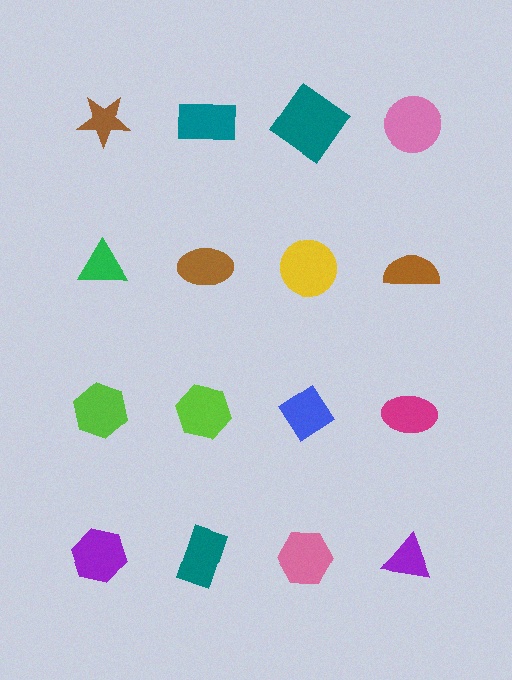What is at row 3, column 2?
A lime hexagon.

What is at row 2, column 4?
A brown semicircle.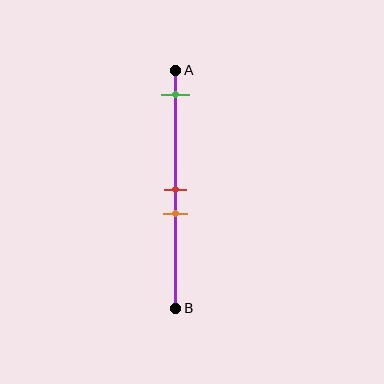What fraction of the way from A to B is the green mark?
The green mark is approximately 10% (0.1) of the way from A to B.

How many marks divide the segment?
There are 3 marks dividing the segment.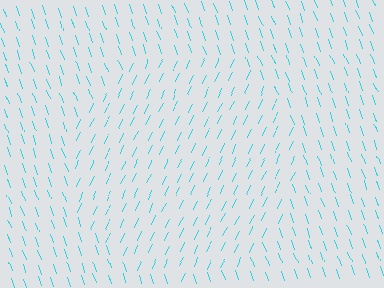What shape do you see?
I see a circle.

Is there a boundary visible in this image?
Yes, there is a texture boundary formed by a change in line orientation.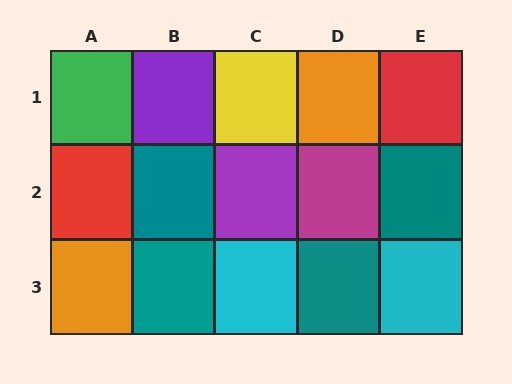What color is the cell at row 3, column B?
Teal.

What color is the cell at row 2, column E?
Teal.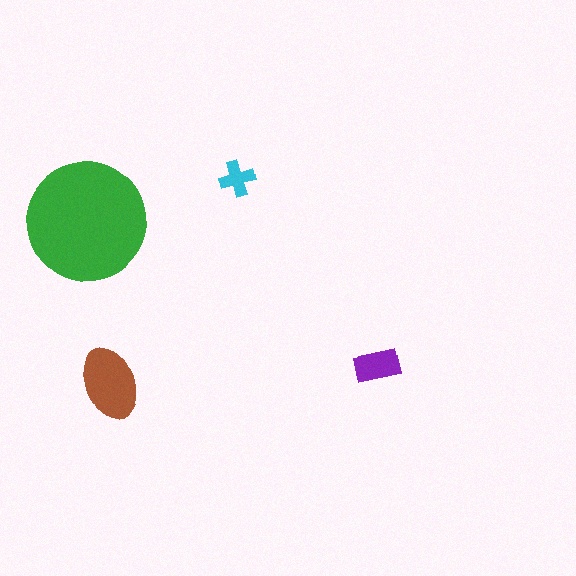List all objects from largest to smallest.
The green circle, the brown ellipse, the purple rectangle, the cyan cross.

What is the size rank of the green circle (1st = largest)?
1st.